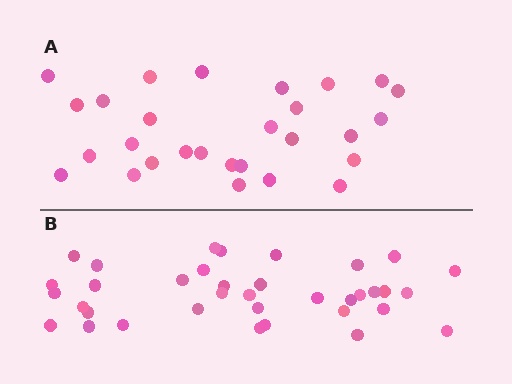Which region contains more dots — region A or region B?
Region B (the bottom region) has more dots.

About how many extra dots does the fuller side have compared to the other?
Region B has roughly 8 or so more dots than region A.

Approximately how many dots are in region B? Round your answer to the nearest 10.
About 40 dots. (The exact count is 36, which rounds to 40.)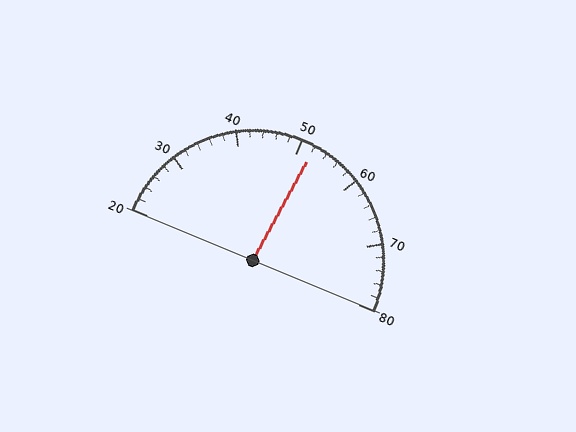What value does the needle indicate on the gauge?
The needle indicates approximately 52.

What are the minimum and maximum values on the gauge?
The gauge ranges from 20 to 80.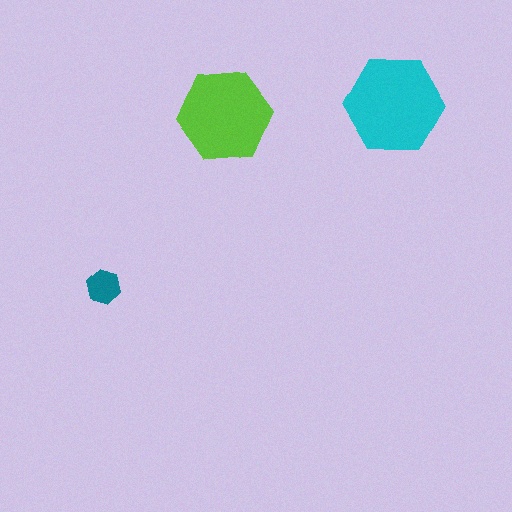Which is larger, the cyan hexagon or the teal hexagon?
The cyan one.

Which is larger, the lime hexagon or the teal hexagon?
The lime one.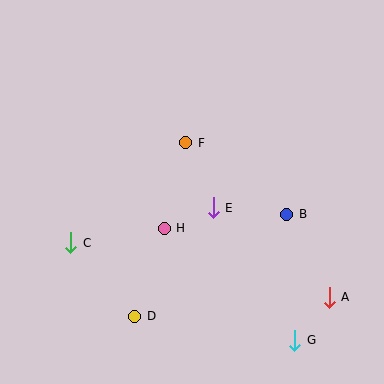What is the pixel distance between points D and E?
The distance between D and E is 134 pixels.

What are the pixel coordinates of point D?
Point D is at (135, 316).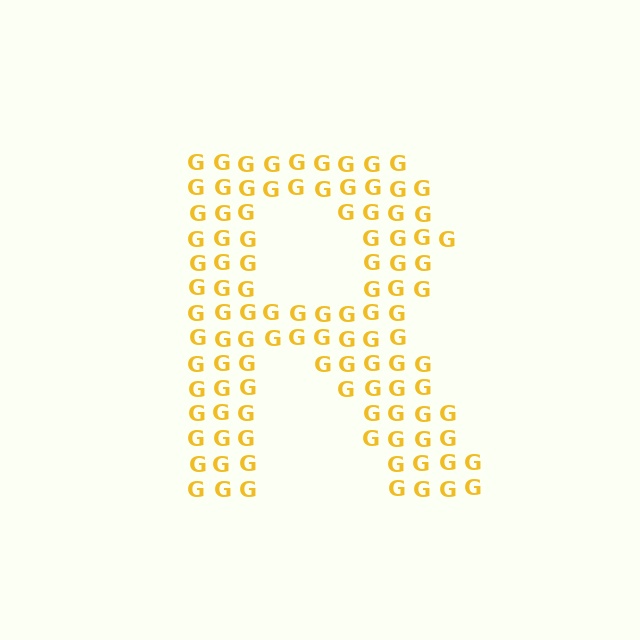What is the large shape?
The large shape is the letter R.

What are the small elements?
The small elements are letter G's.